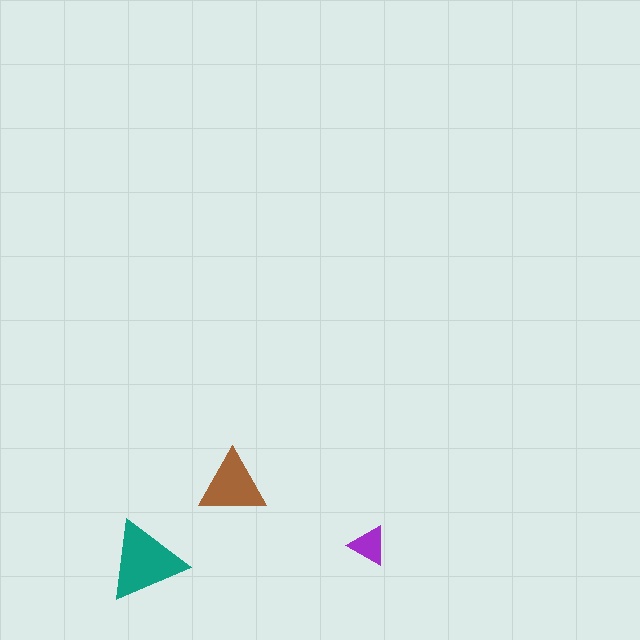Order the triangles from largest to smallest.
the teal one, the brown one, the purple one.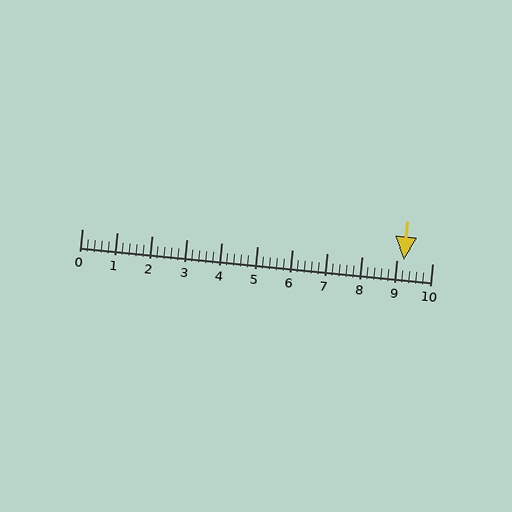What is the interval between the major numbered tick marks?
The major tick marks are spaced 1 units apart.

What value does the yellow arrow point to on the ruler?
The yellow arrow points to approximately 9.2.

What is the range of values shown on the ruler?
The ruler shows values from 0 to 10.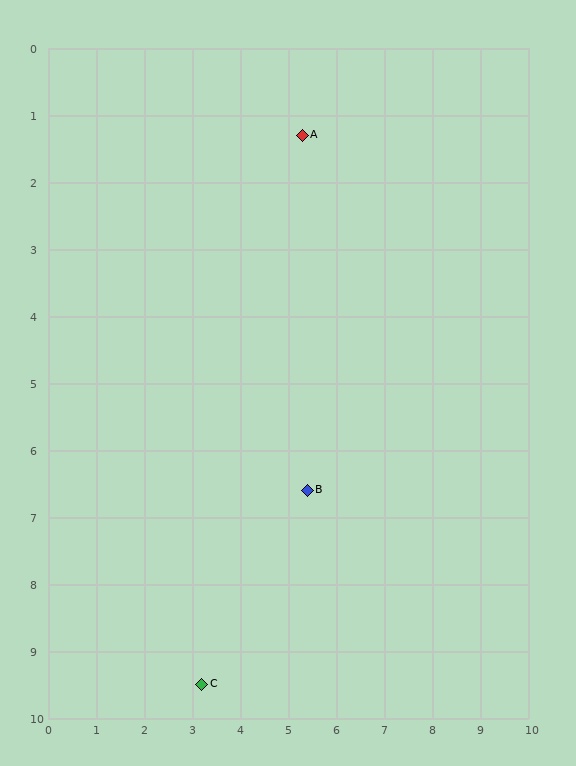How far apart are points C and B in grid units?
Points C and B are about 3.6 grid units apart.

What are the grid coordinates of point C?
Point C is at approximately (3.2, 9.5).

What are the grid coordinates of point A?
Point A is at approximately (5.3, 1.3).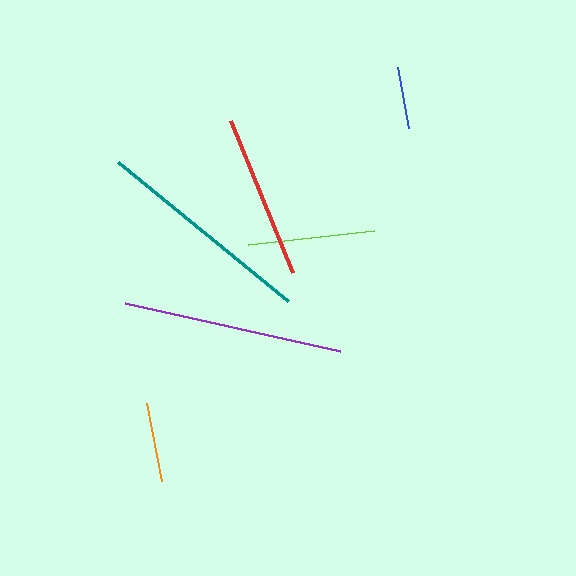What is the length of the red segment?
The red segment is approximately 164 pixels long.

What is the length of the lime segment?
The lime segment is approximately 127 pixels long.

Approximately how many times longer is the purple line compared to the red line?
The purple line is approximately 1.3 times the length of the red line.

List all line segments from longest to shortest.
From longest to shortest: purple, teal, red, lime, orange, blue.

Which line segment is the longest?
The purple line is the longest at approximately 221 pixels.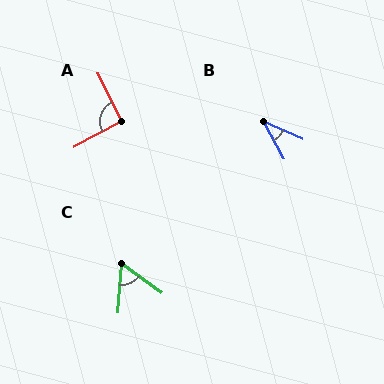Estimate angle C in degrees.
Approximately 58 degrees.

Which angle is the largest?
A, at approximately 92 degrees.